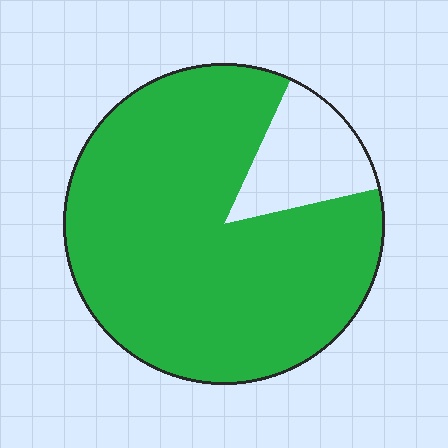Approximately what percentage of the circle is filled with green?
Approximately 85%.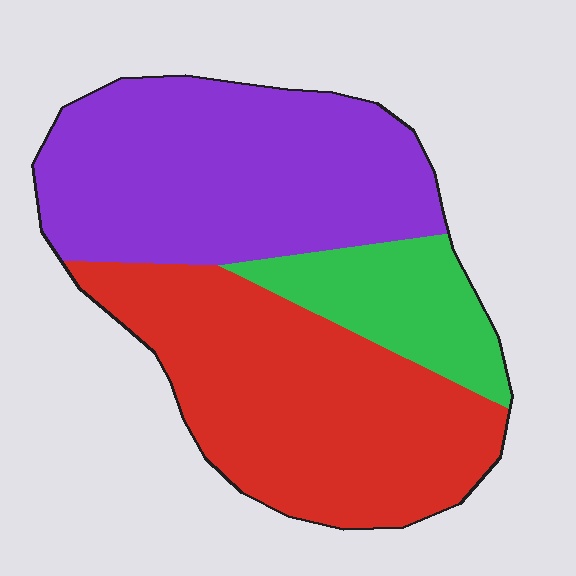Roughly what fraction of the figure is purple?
Purple takes up about two fifths (2/5) of the figure.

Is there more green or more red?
Red.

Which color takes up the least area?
Green, at roughly 15%.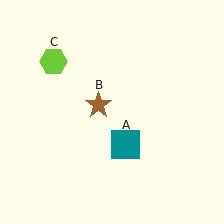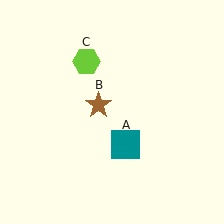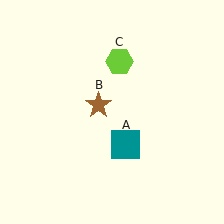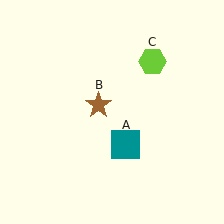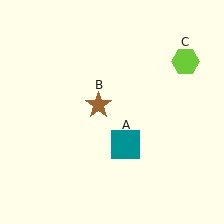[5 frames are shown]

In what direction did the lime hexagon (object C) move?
The lime hexagon (object C) moved right.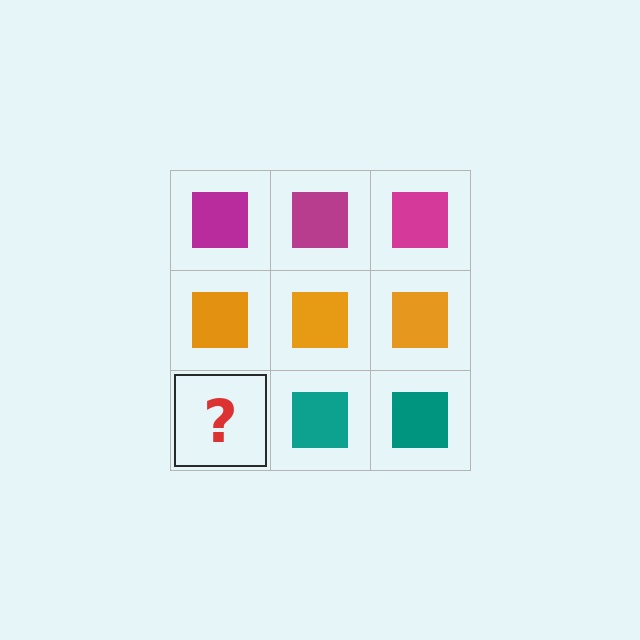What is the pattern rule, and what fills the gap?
The rule is that each row has a consistent color. The gap should be filled with a teal square.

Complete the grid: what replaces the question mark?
The question mark should be replaced with a teal square.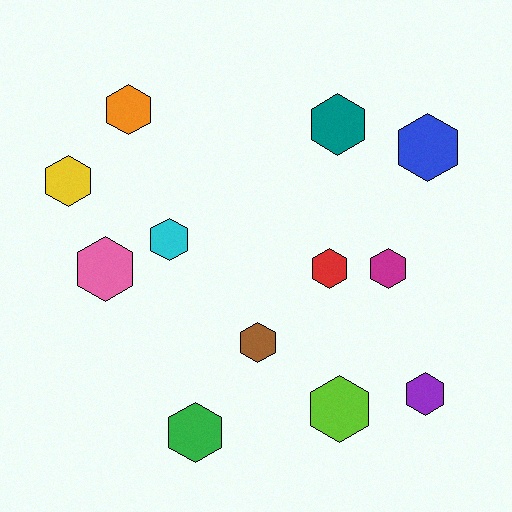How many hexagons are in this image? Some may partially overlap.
There are 12 hexagons.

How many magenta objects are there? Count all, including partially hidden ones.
There is 1 magenta object.